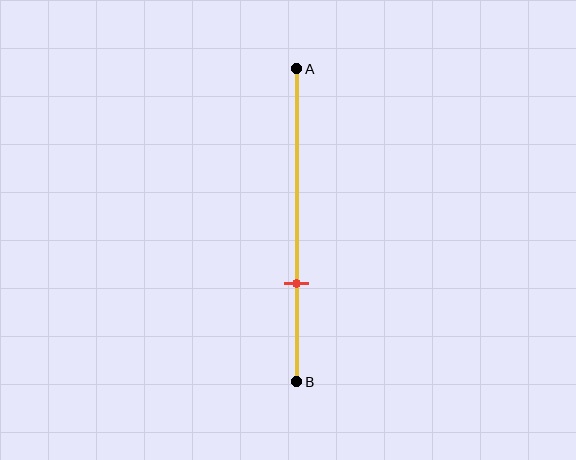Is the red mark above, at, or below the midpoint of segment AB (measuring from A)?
The red mark is below the midpoint of segment AB.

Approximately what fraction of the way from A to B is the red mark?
The red mark is approximately 70% of the way from A to B.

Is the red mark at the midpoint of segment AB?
No, the mark is at about 70% from A, not at the 50% midpoint.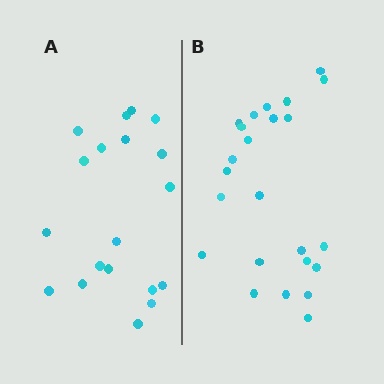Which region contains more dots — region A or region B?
Region B (the right region) has more dots.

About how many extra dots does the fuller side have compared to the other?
Region B has about 5 more dots than region A.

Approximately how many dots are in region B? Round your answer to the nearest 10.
About 20 dots. (The exact count is 24, which rounds to 20.)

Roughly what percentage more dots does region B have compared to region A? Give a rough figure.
About 25% more.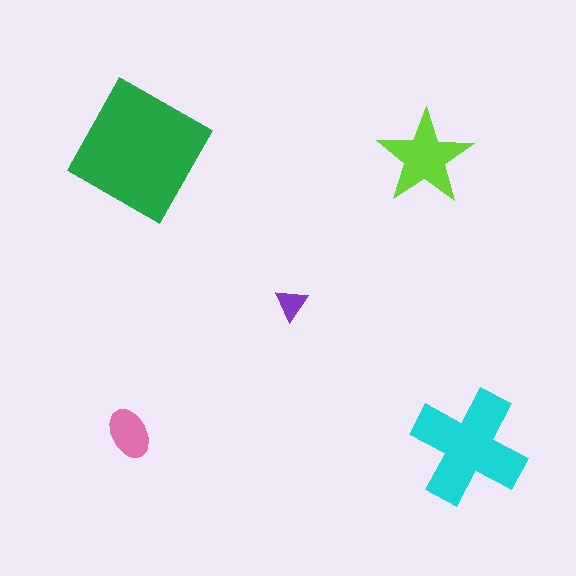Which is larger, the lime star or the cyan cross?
The cyan cross.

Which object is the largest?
The green square.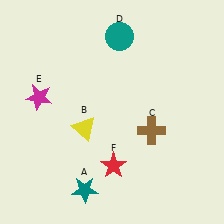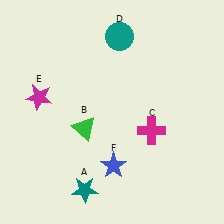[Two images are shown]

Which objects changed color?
B changed from yellow to green. C changed from brown to magenta. F changed from red to blue.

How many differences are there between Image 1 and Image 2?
There are 3 differences between the two images.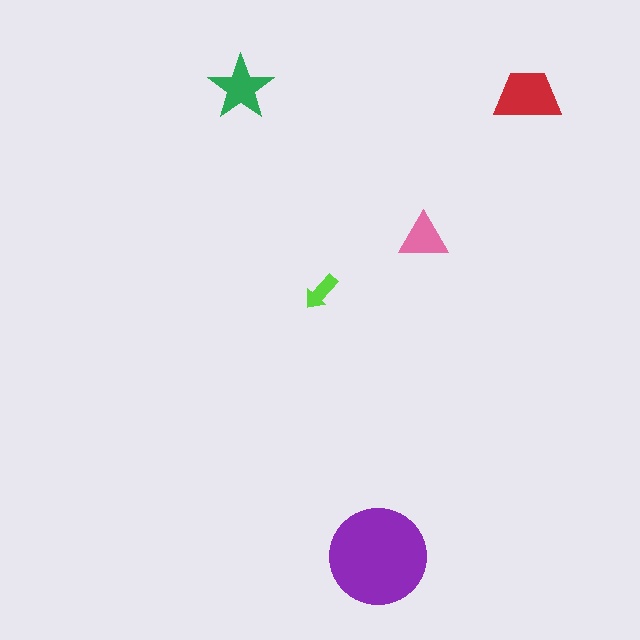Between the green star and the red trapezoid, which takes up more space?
The red trapezoid.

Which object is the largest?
The purple circle.